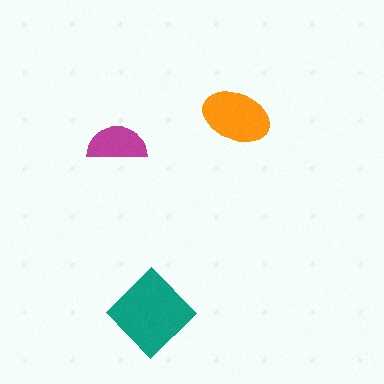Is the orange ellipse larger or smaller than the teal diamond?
Smaller.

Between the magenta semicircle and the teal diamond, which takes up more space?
The teal diamond.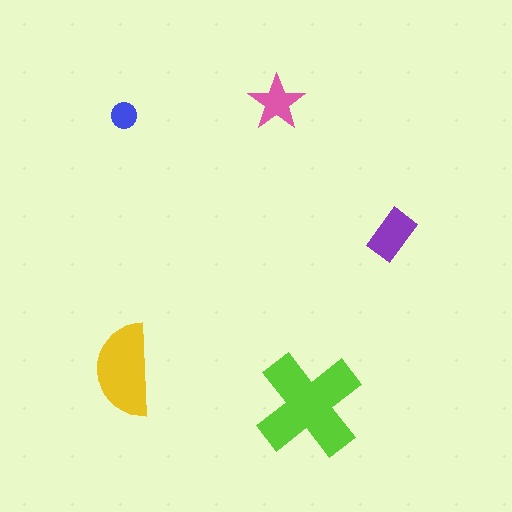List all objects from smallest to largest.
The blue circle, the pink star, the purple rectangle, the yellow semicircle, the lime cross.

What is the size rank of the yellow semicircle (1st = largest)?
2nd.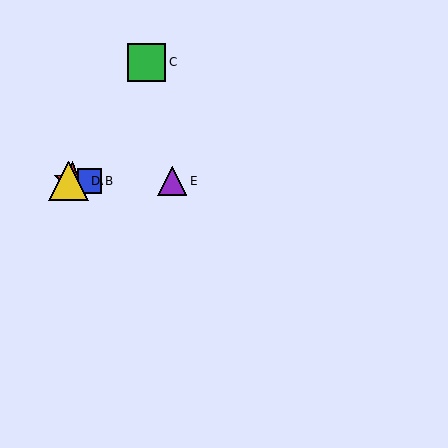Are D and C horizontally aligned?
No, D is at y≈181 and C is at y≈62.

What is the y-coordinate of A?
Object A is at y≈181.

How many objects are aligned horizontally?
4 objects (A, B, D, E) are aligned horizontally.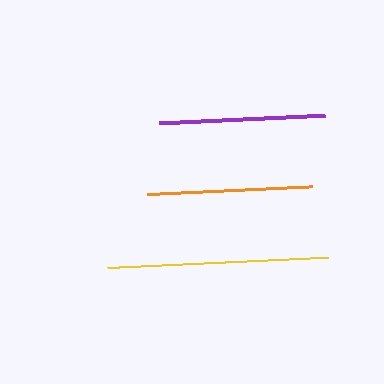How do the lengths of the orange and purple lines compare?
The orange and purple lines are approximately the same length.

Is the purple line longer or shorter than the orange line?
The orange line is longer than the purple line.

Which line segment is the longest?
The yellow line is the longest at approximately 221 pixels.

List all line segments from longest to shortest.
From longest to shortest: yellow, orange, purple.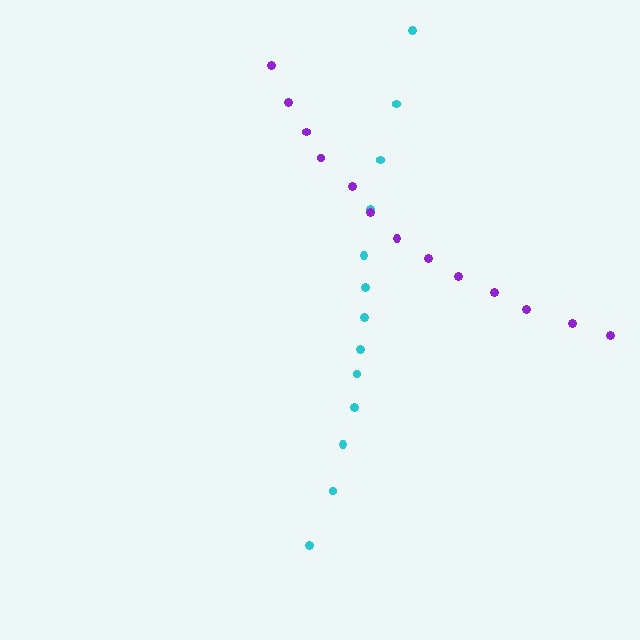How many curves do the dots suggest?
There are 2 distinct paths.